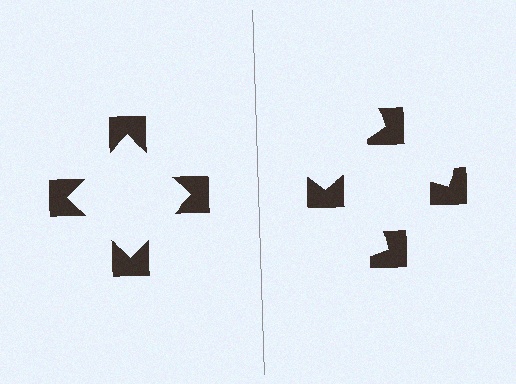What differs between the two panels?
The notched squares are positioned identically on both sides; only the wedge orientations differ. On the left they align to a square; on the right they are misaligned.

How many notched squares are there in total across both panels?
8 — 4 on each side.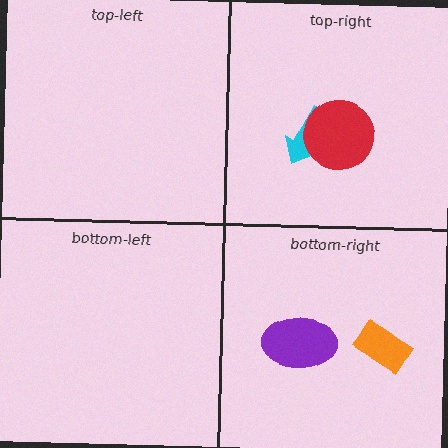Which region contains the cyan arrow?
The top-right region.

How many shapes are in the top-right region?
2.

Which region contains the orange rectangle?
The bottom-right region.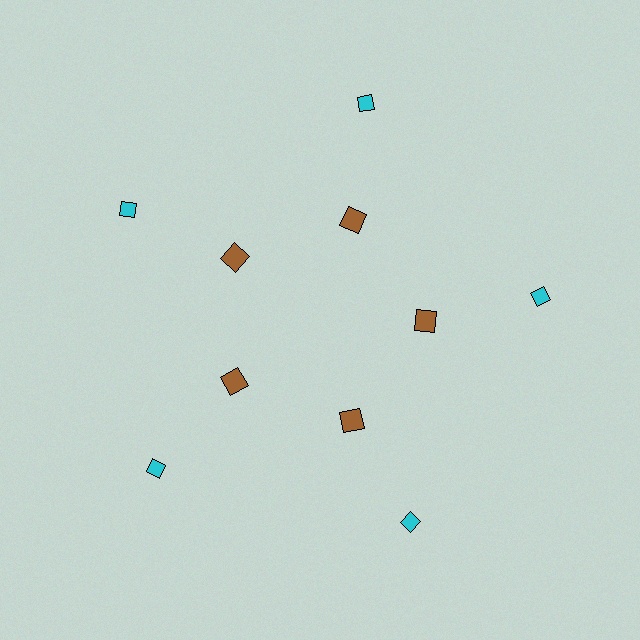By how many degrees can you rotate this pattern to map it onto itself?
The pattern maps onto itself every 72 degrees of rotation.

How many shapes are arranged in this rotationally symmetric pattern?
There are 10 shapes, arranged in 5 groups of 2.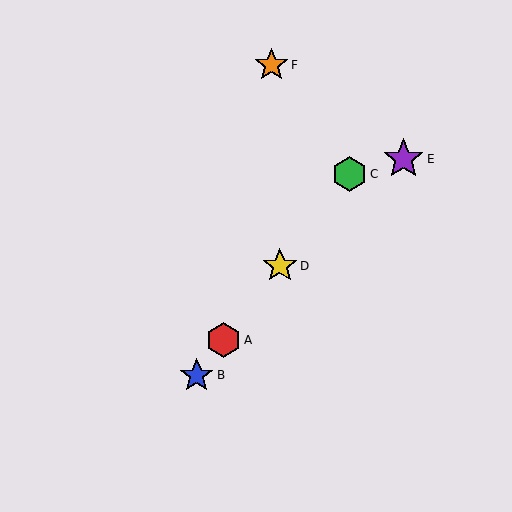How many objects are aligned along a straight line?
4 objects (A, B, C, D) are aligned along a straight line.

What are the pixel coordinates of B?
Object B is at (197, 375).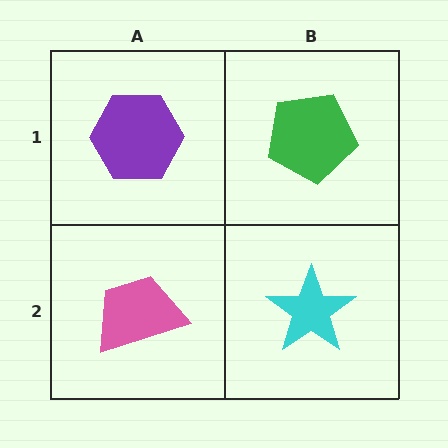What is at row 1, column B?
A green pentagon.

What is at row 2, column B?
A cyan star.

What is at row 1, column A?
A purple hexagon.